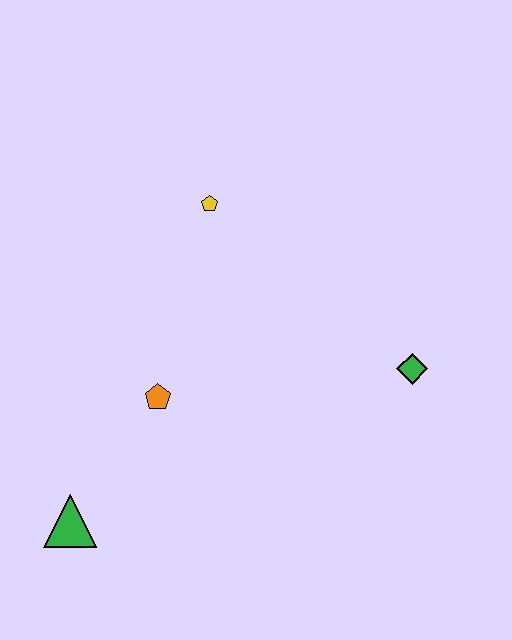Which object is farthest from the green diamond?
The green triangle is farthest from the green diamond.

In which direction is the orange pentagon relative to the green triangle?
The orange pentagon is above the green triangle.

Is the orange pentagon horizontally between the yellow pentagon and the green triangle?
Yes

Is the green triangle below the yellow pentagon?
Yes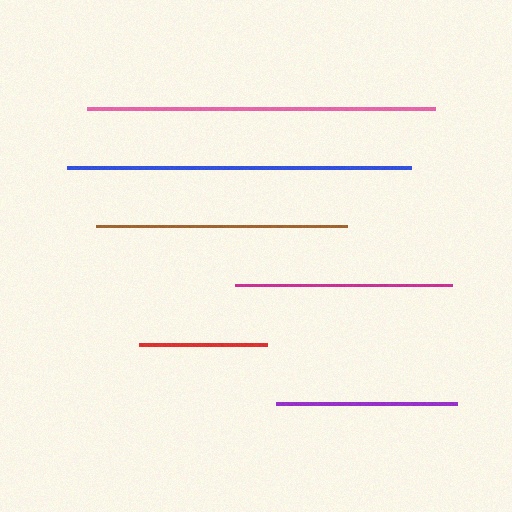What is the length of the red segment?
The red segment is approximately 128 pixels long.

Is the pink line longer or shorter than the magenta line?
The pink line is longer than the magenta line.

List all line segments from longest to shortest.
From longest to shortest: pink, blue, brown, magenta, purple, red.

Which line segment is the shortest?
The red line is the shortest at approximately 128 pixels.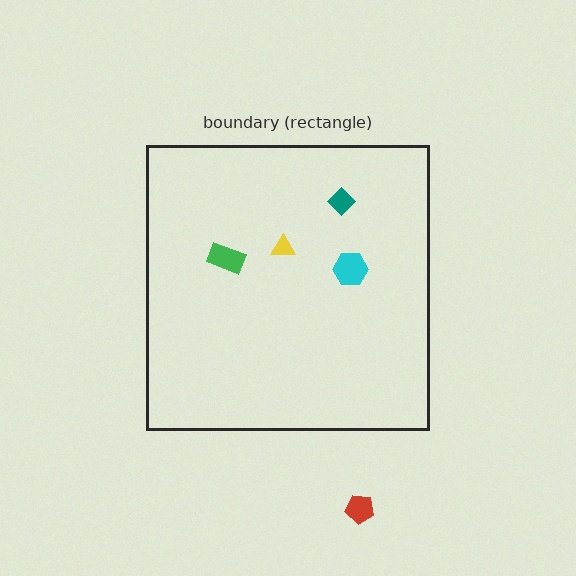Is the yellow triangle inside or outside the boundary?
Inside.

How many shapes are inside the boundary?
4 inside, 1 outside.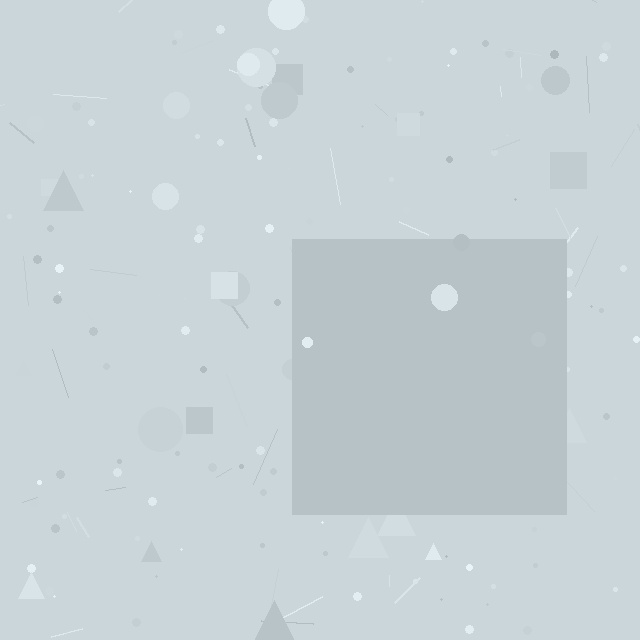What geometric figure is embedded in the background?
A square is embedded in the background.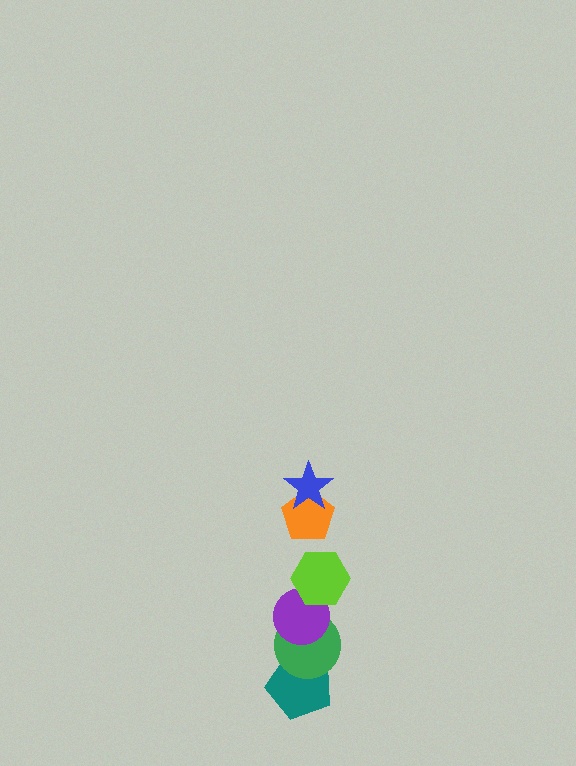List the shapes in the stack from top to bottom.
From top to bottom: the blue star, the orange pentagon, the lime hexagon, the purple circle, the green circle, the teal pentagon.